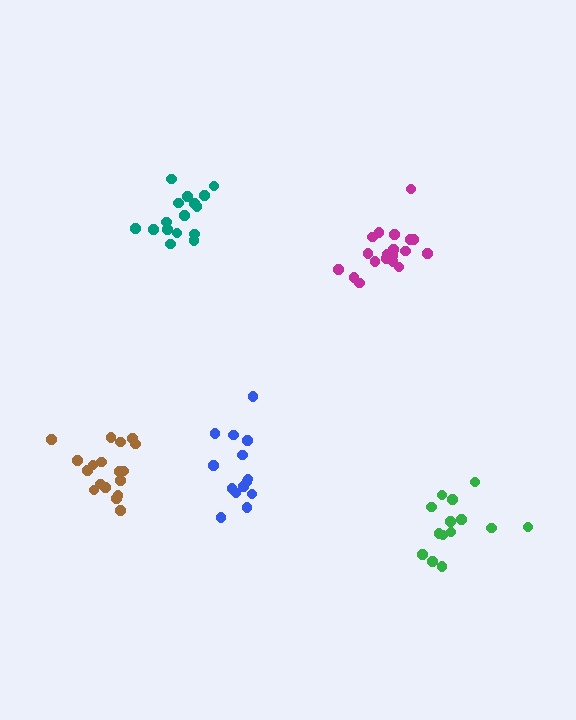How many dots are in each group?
Group 1: 14 dots, Group 2: 19 dots, Group 3: 18 dots, Group 4: 16 dots, Group 5: 14 dots (81 total).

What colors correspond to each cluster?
The clusters are colored: green, magenta, brown, teal, blue.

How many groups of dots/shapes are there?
There are 5 groups.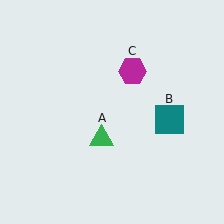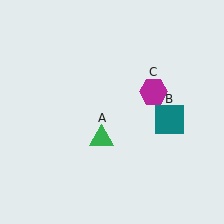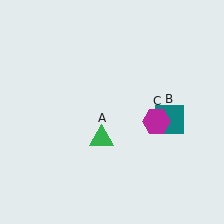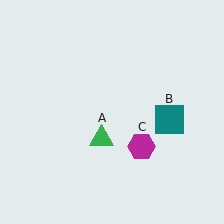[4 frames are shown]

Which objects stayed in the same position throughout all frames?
Green triangle (object A) and teal square (object B) remained stationary.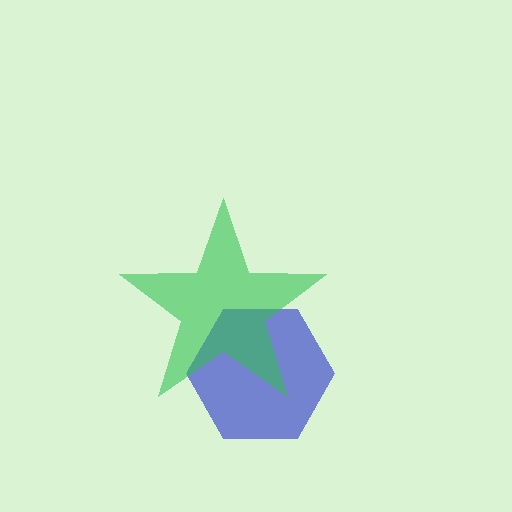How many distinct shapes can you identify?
There are 2 distinct shapes: a blue hexagon, a green star.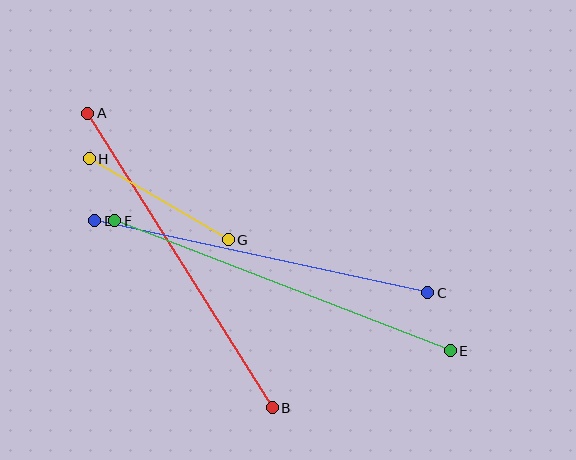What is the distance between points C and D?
The distance is approximately 341 pixels.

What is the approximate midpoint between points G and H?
The midpoint is at approximately (159, 199) pixels.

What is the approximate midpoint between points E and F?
The midpoint is at approximately (282, 286) pixels.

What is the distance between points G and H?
The distance is approximately 161 pixels.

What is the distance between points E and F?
The distance is approximately 359 pixels.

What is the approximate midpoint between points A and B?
The midpoint is at approximately (180, 260) pixels.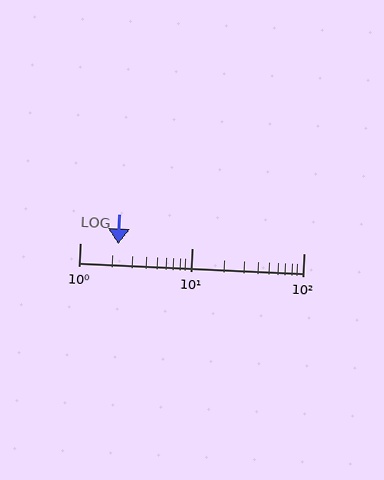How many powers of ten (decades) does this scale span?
The scale spans 2 decades, from 1 to 100.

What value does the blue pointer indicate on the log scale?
The pointer indicates approximately 2.2.